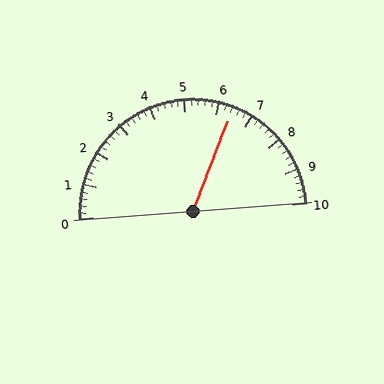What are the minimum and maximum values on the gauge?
The gauge ranges from 0 to 10.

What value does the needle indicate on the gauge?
The needle indicates approximately 6.4.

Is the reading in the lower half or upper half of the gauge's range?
The reading is in the upper half of the range (0 to 10).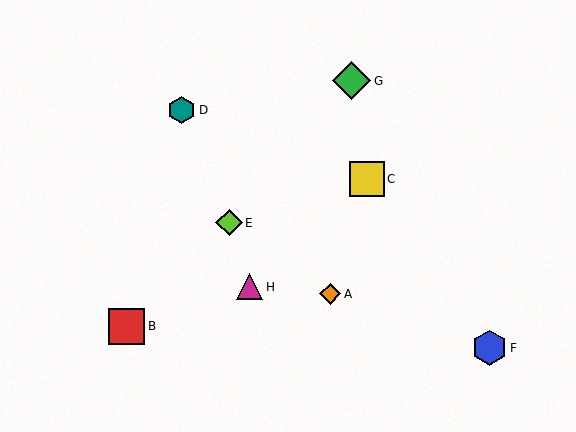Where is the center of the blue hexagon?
The center of the blue hexagon is at (489, 348).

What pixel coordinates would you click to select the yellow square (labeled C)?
Click at (367, 179) to select the yellow square C.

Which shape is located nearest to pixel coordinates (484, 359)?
The blue hexagon (labeled F) at (489, 348) is nearest to that location.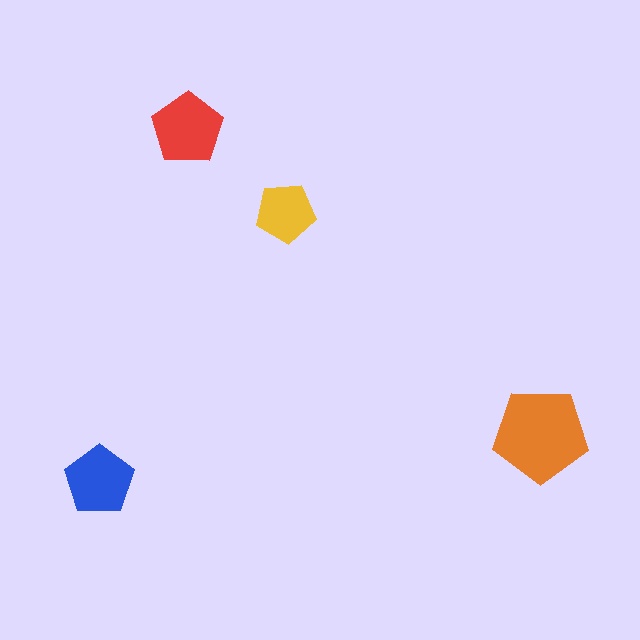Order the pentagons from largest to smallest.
the orange one, the red one, the blue one, the yellow one.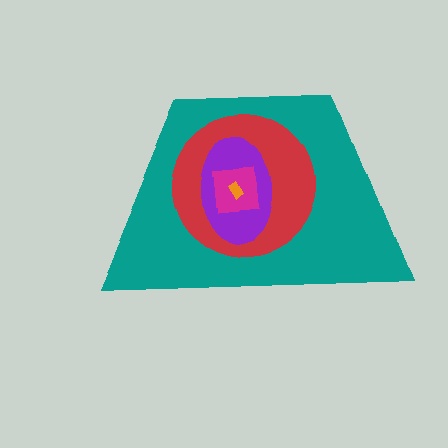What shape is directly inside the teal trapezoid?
The red circle.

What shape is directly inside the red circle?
The purple ellipse.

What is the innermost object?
The orange rectangle.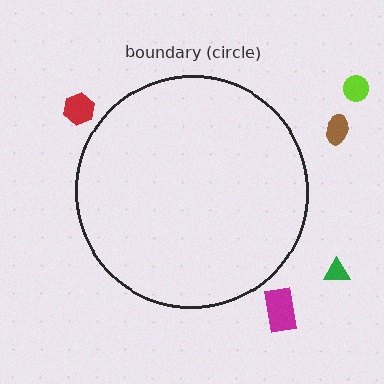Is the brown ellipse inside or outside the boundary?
Outside.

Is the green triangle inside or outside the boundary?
Outside.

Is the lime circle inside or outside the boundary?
Outside.